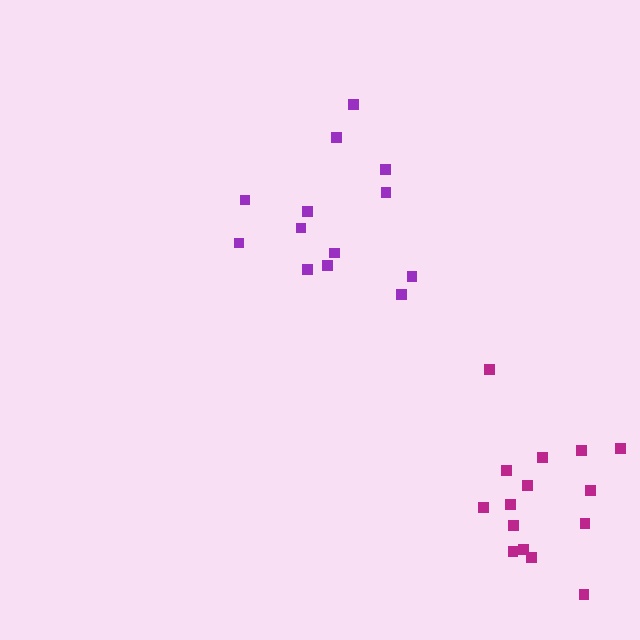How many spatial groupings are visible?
There are 2 spatial groupings.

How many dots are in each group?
Group 1: 13 dots, Group 2: 15 dots (28 total).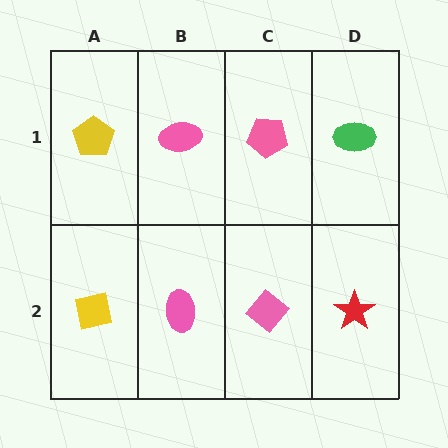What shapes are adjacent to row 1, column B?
A pink ellipse (row 2, column B), a yellow pentagon (row 1, column A), a pink pentagon (row 1, column C).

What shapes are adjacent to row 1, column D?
A red star (row 2, column D), a pink pentagon (row 1, column C).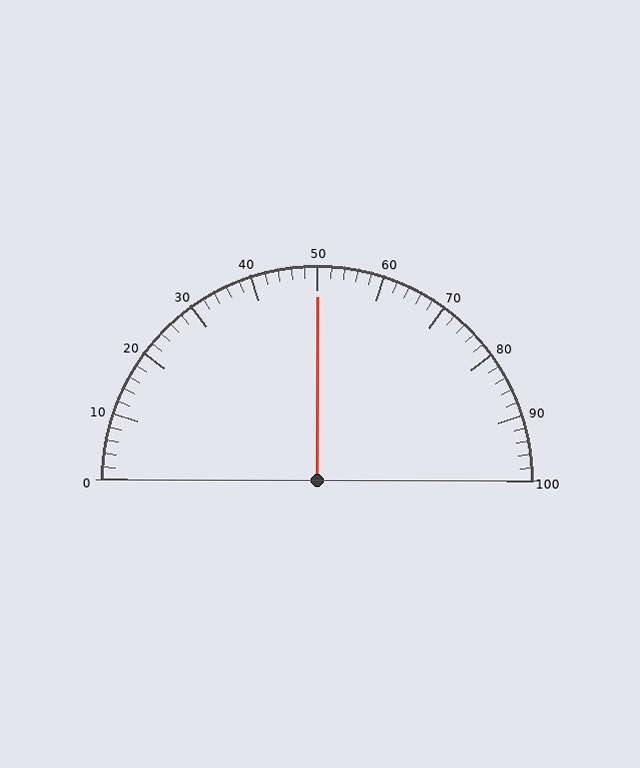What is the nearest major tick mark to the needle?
The nearest major tick mark is 50.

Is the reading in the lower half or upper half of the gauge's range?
The reading is in the upper half of the range (0 to 100).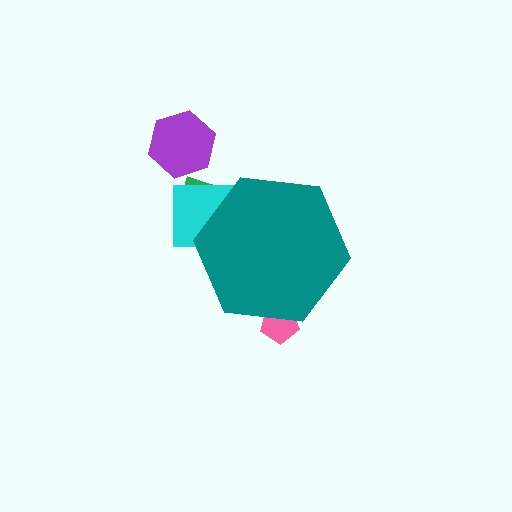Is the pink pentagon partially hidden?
Yes, the pink pentagon is partially hidden behind the teal hexagon.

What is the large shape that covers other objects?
A teal hexagon.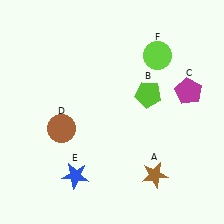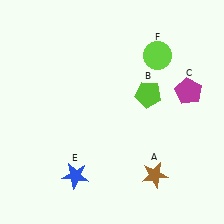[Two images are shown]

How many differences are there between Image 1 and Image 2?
There is 1 difference between the two images.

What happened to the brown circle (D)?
The brown circle (D) was removed in Image 2. It was in the bottom-left area of Image 1.